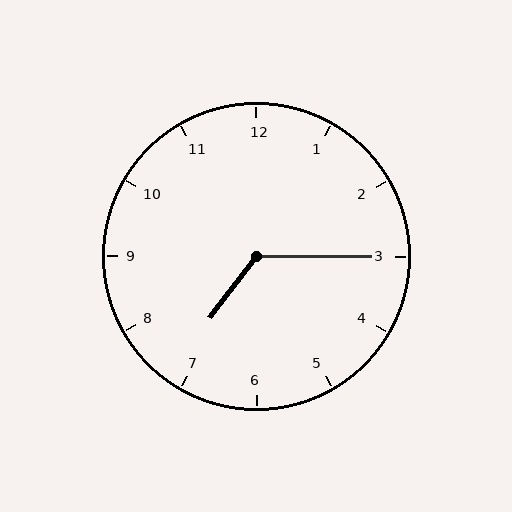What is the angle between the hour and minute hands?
Approximately 128 degrees.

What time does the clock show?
7:15.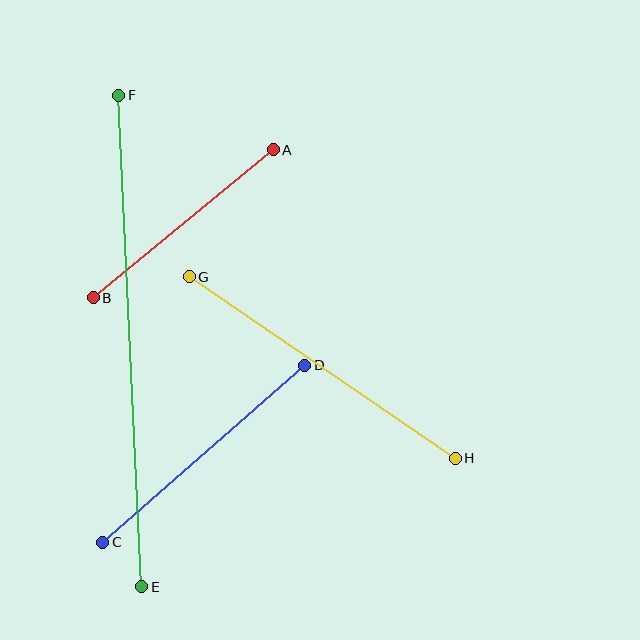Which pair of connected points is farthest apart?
Points E and F are farthest apart.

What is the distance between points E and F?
The distance is approximately 492 pixels.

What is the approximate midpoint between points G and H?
The midpoint is at approximately (322, 367) pixels.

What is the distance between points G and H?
The distance is approximately 322 pixels.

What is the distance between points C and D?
The distance is approximately 269 pixels.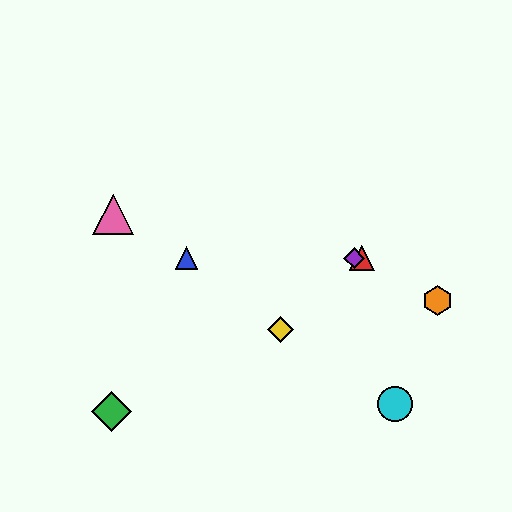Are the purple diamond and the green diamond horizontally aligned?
No, the purple diamond is at y≈258 and the green diamond is at y≈412.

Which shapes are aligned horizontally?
The red triangle, the blue triangle, the purple diamond are aligned horizontally.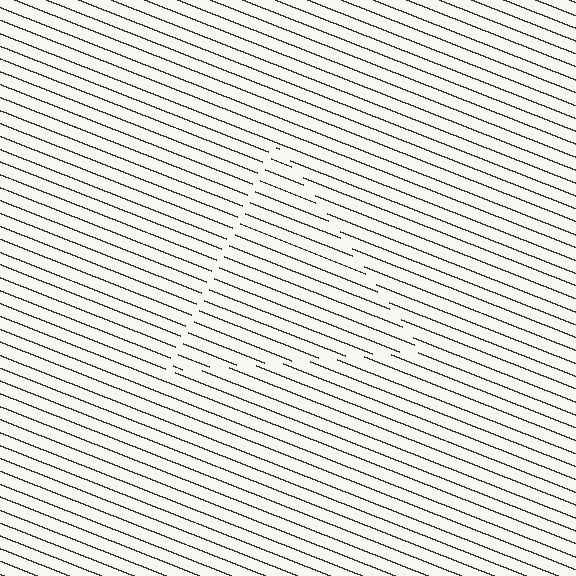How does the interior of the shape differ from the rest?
The interior of the shape contains the same grating, shifted by half a period — the contour is defined by the phase discontinuity where line-ends from the inner and outer gratings abut.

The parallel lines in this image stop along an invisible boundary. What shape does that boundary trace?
An illusory triangle. The interior of the shape contains the same grating, shifted by half a period — the contour is defined by the phase discontinuity where line-ends from the inner and outer gratings abut.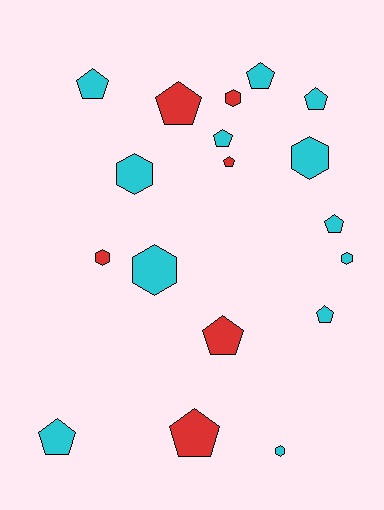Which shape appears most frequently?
Pentagon, with 11 objects.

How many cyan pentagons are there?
There are 7 cyan pentagons.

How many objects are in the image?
There are 18 objects.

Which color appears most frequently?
Cyan, with 12 objects.